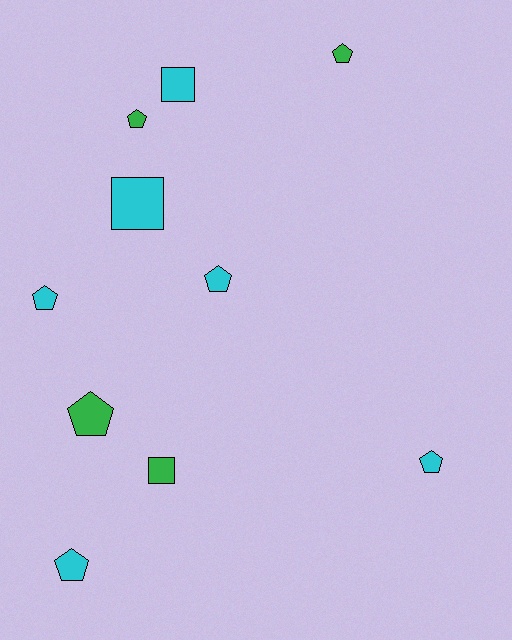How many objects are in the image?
There are 10 objects.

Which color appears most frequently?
Cyan, with 6 objects.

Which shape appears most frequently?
Pentagon, with 7 objects.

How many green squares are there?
There is 1 green square.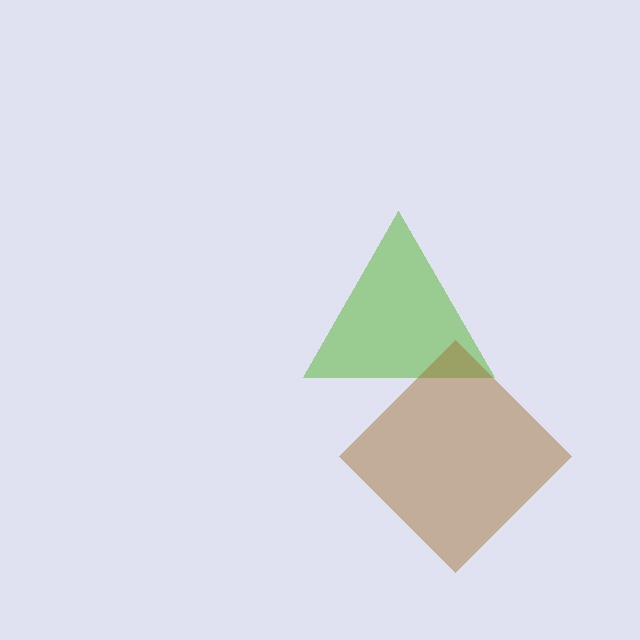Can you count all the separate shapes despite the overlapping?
Yes, there are 2 separate shapes.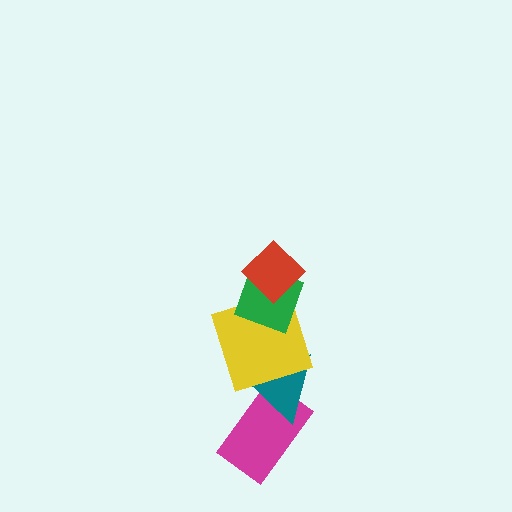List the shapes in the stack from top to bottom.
From top to bottom: the red diamond, the green diamond, the yellow square, the teal triangle, the magenta rectangle.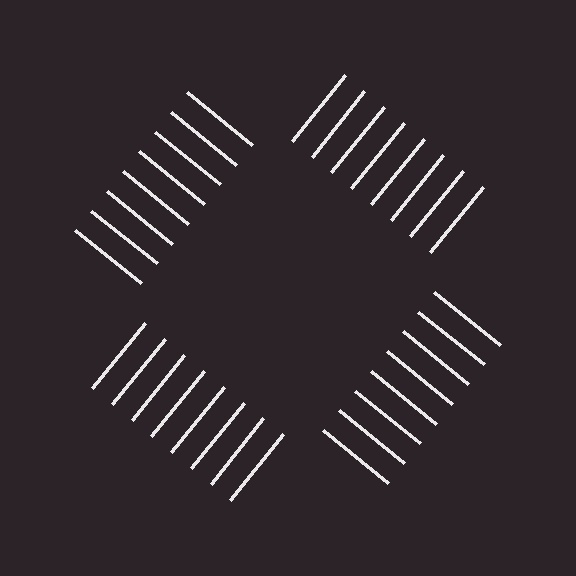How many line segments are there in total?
32 — 8 along each of the 4 edges.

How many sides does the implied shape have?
4 sides — the line-ends trace a square.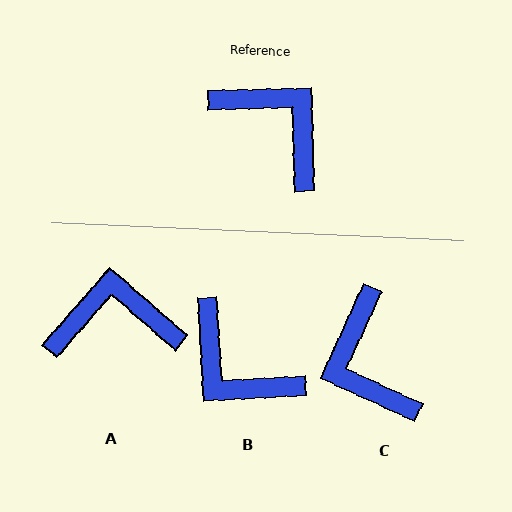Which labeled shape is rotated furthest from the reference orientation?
B, about 178 degrees away.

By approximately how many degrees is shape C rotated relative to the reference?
Approximately 154 degrees counter-clockwise.